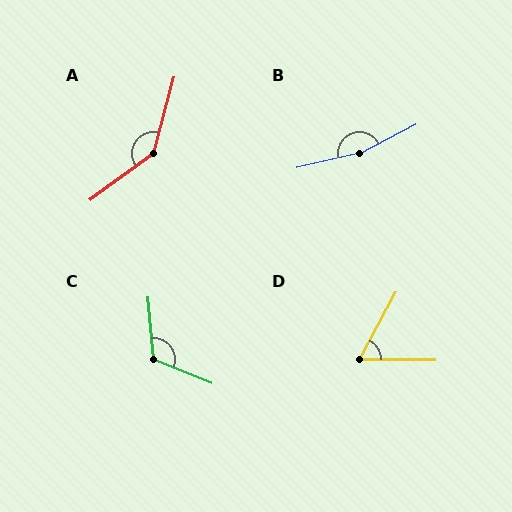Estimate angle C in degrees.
Approximately 117 degrees.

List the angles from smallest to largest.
D (63°), C (117°), A (142°), B (166°).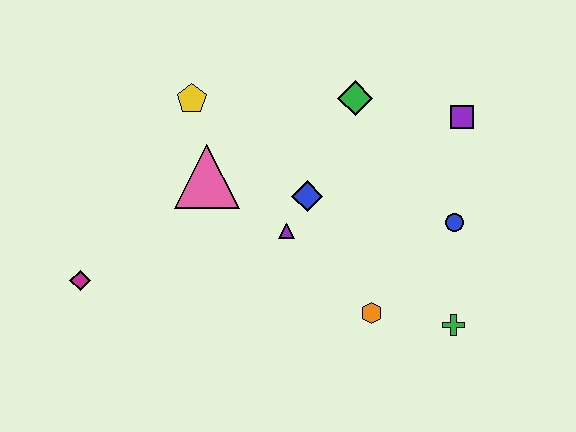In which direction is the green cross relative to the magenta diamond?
The green cross is to the right of the magenta diamond.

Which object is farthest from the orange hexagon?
The magenta diamond is farthest from the orange hexagon.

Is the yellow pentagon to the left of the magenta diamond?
No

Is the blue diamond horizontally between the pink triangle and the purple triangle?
No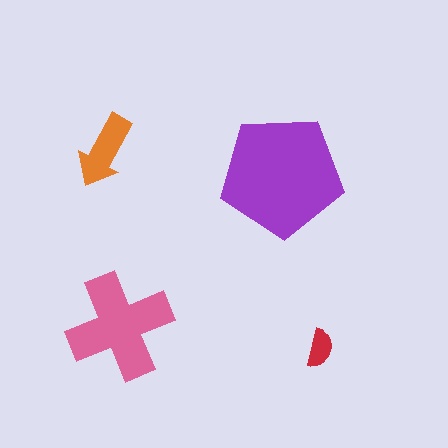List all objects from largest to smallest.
The purple pentagon, the pink cross, the orange arrow, the red semicircle.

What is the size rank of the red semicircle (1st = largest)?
4th.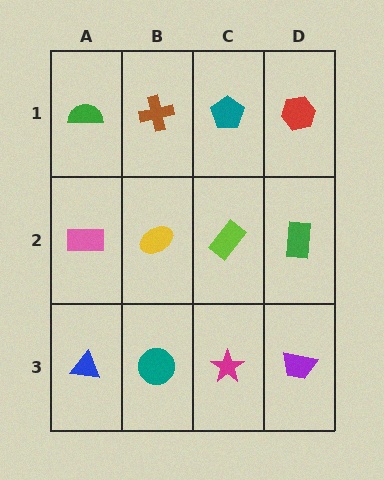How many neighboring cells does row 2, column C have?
4.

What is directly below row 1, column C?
A lime rectangle.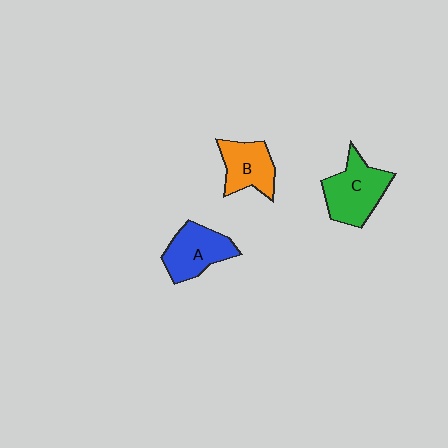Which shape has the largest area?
Shape C (green).